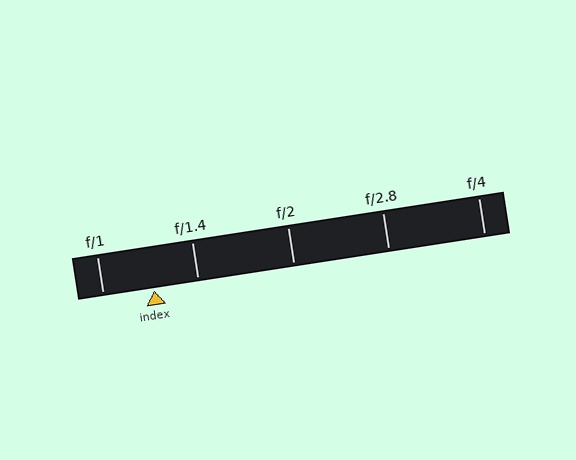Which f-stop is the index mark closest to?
The index mark is closest to f/1.4.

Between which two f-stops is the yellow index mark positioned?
The index mark is between f/1 and f/1.4.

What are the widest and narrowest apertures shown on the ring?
The widest aperture shown is f/1 and the narrowest is f/4.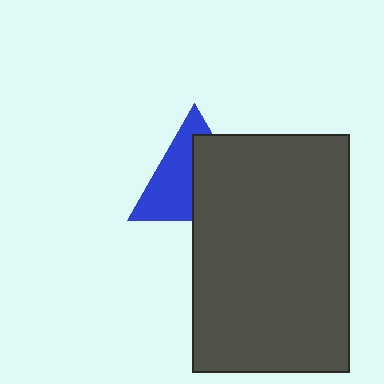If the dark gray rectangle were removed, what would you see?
You would see the complete blue triangle.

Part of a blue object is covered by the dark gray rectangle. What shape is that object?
It is a triangle.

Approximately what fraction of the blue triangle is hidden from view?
Roughly 50% of the blue triangle is hidden behind the dark gray rectangle.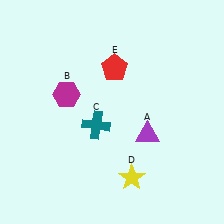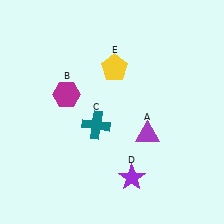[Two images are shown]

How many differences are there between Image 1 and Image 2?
There are 2 differences between the two images.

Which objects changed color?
D changed from yellow to purple. E changed from red to yellow.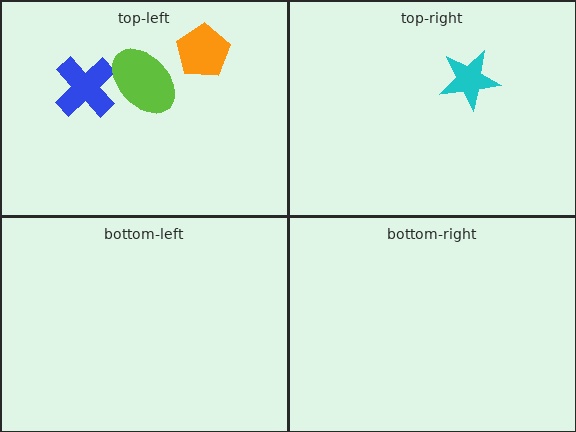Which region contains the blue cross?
The top-left region.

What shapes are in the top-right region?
The cyan star.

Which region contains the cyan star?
The top-right region.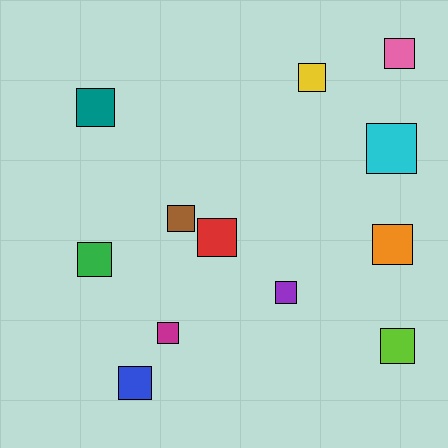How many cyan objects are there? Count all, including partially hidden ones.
There is 1 cyan object.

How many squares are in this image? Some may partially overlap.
There are 12 squares.